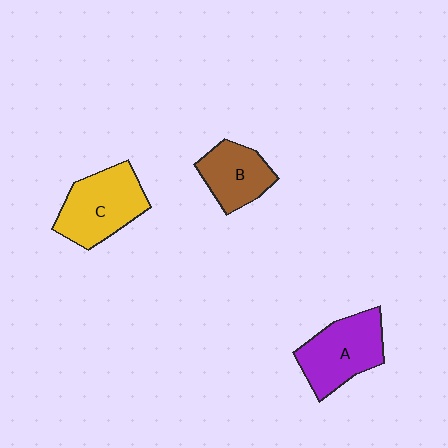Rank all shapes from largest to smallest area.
From largest to smallest: C (yellow), A (purple), B (brown).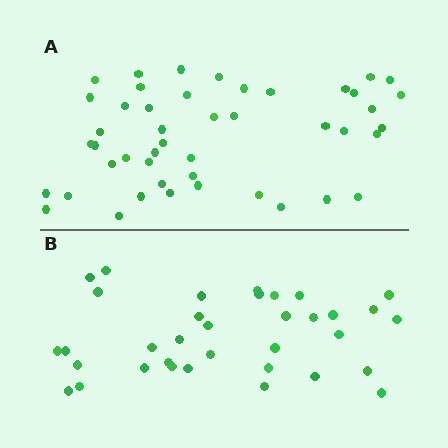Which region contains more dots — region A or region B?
Region A (the top region) has more dots.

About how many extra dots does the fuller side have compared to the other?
Region A has roughly 12 or so more dots than region B.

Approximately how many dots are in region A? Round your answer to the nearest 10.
About 50 dots. (The exact count is 46, which rounds to 50.)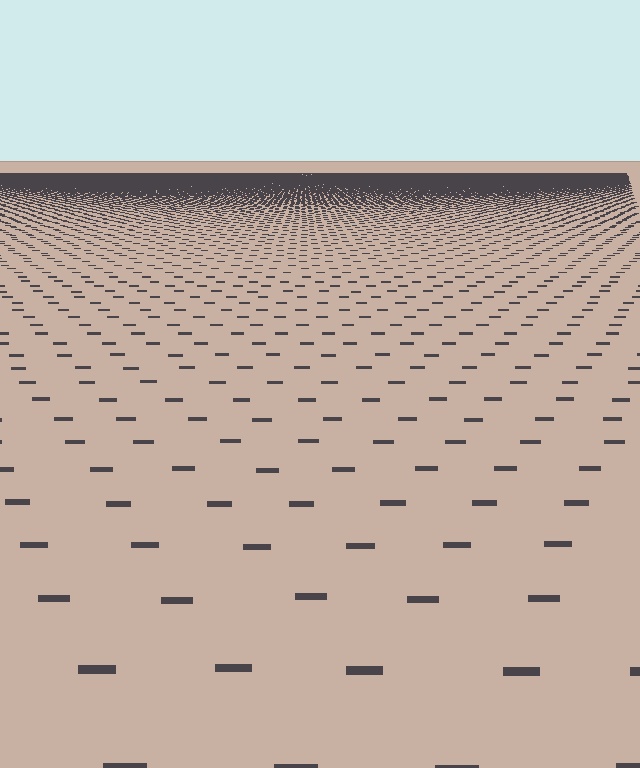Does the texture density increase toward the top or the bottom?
Density increases toward the top.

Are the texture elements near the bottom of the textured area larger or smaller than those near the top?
Larger. Near the bottom, elements are closer to the viewer and appear at a bigger on-screen size.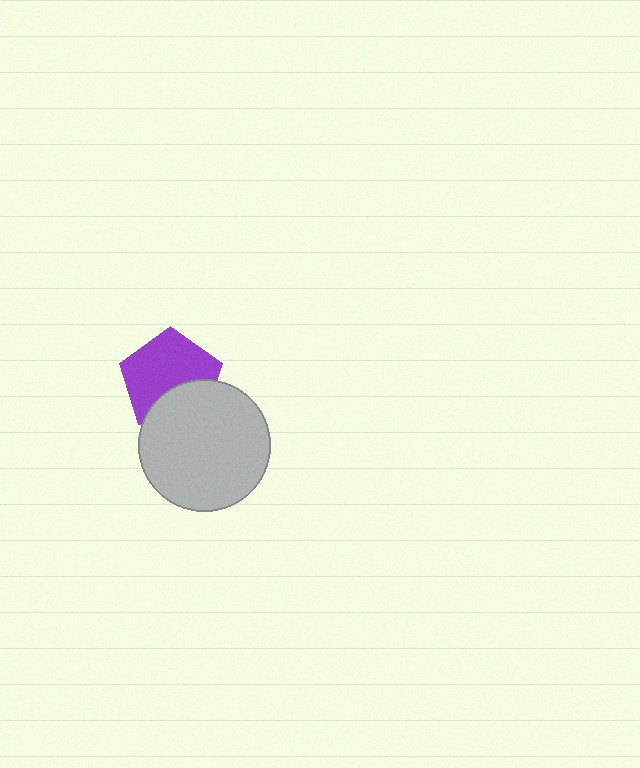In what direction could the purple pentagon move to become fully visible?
The purple pentagon could move up. That would shift it out from behind the light gray circle entirely.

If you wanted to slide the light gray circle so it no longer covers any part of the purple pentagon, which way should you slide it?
Slide it down — that is the most direct way to separate the two shapes.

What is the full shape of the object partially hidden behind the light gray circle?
The partially hidden object is a purple pentagon.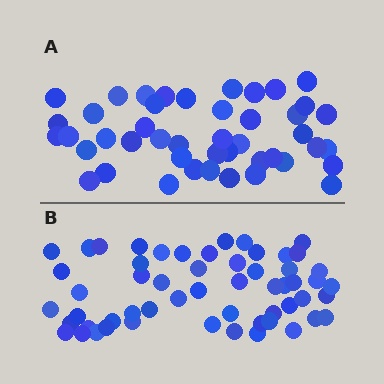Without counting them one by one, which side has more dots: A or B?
Region B (the bottom region) has more dots.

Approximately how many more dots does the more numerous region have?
Region B has roughly 12 or so more dots than region A.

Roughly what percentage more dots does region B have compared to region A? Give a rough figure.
About 25% more.